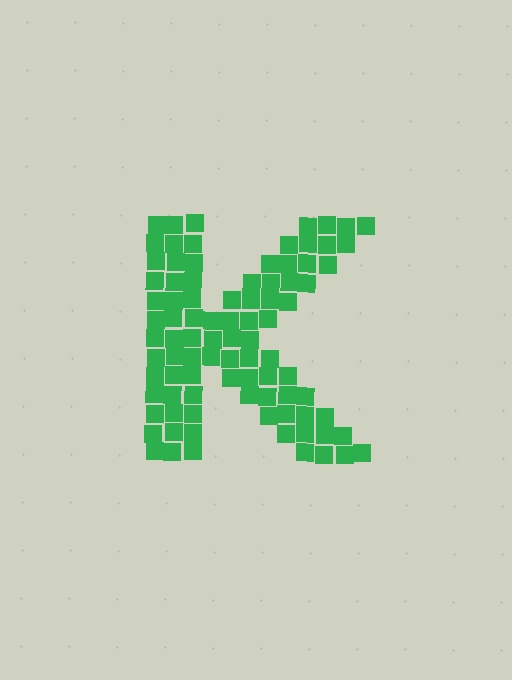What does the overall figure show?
The overall figure shows the letter K.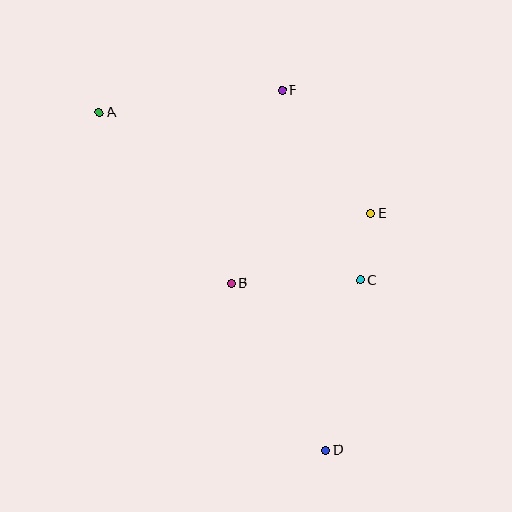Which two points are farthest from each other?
Points A and D are farthest from each other.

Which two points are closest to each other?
Points C and E are closest to each other.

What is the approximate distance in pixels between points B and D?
The distance between B and D is approximately 192 pixels.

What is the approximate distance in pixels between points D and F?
The distance between D and F is approximately 363 pixels.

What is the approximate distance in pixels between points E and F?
The distance between E and F is approximately 152 pixels.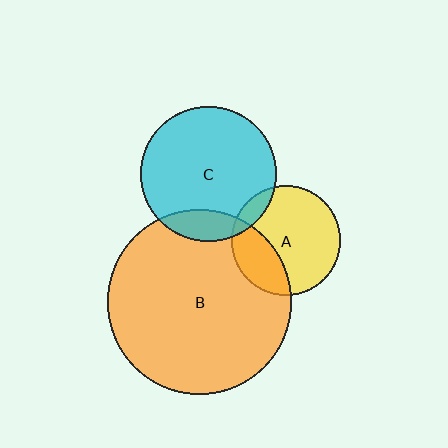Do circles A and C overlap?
Yes.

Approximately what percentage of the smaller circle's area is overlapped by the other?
Approximately 10%.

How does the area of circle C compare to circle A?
Approximately 1.5 times.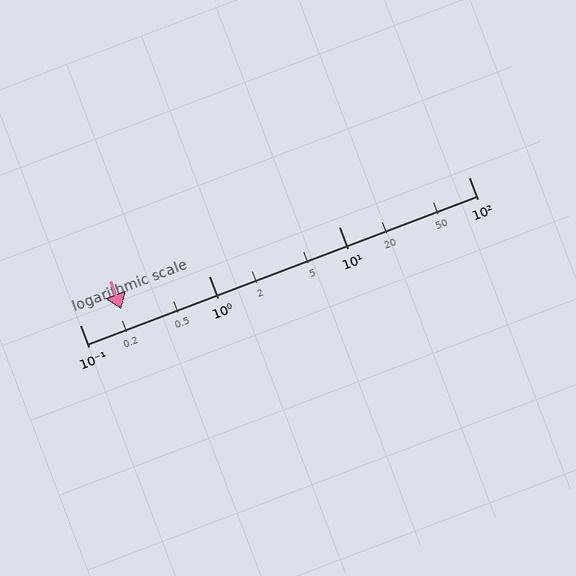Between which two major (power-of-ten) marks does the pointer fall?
The pointer is between 0.1 and 1.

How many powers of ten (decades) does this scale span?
The scale spans 3 decades, from 0.1 to 100.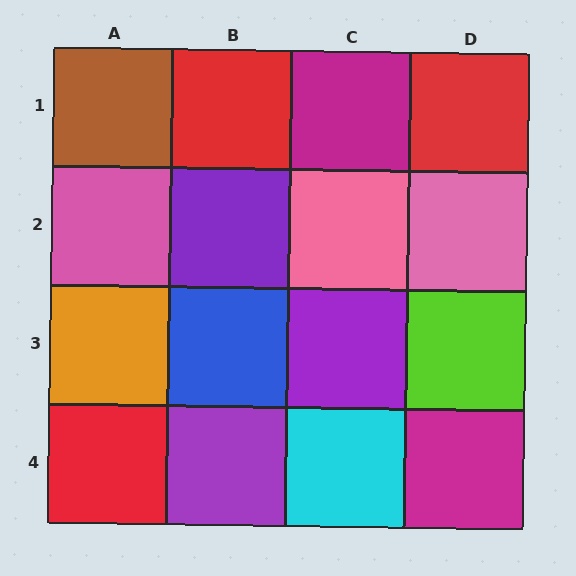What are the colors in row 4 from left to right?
Red, purple, cyan, magenta.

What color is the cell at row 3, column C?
Purple.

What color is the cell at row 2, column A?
Pink.